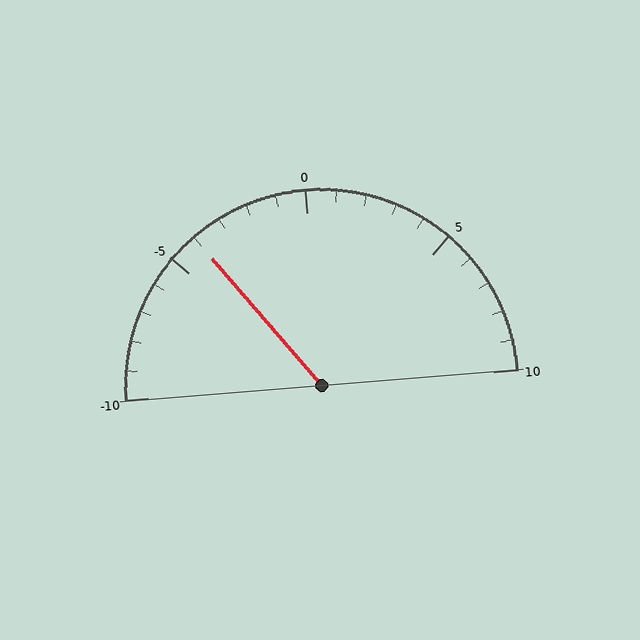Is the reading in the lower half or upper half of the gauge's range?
The reading is in the lower half of the range (-10 to 10).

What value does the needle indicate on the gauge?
The needle indicates approximately -4.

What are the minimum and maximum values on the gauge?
The gauge ranges from -10 to 10.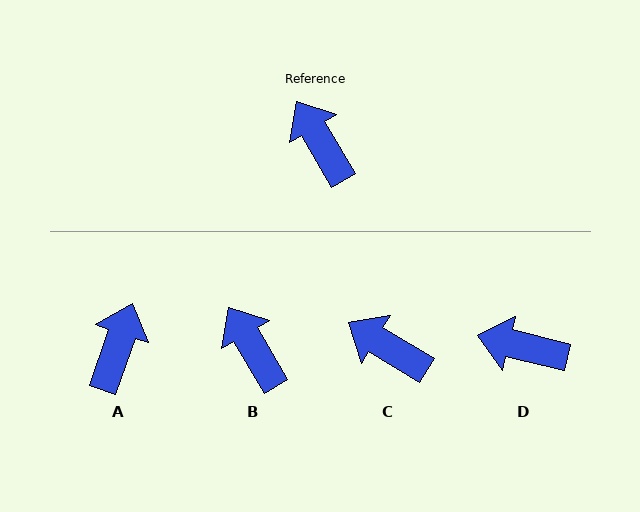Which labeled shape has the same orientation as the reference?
B.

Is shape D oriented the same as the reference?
No, it is off by about 46 degrees.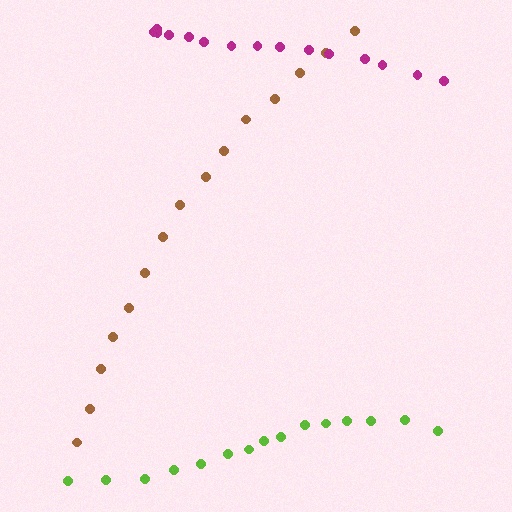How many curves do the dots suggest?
There are 3 distinct paths.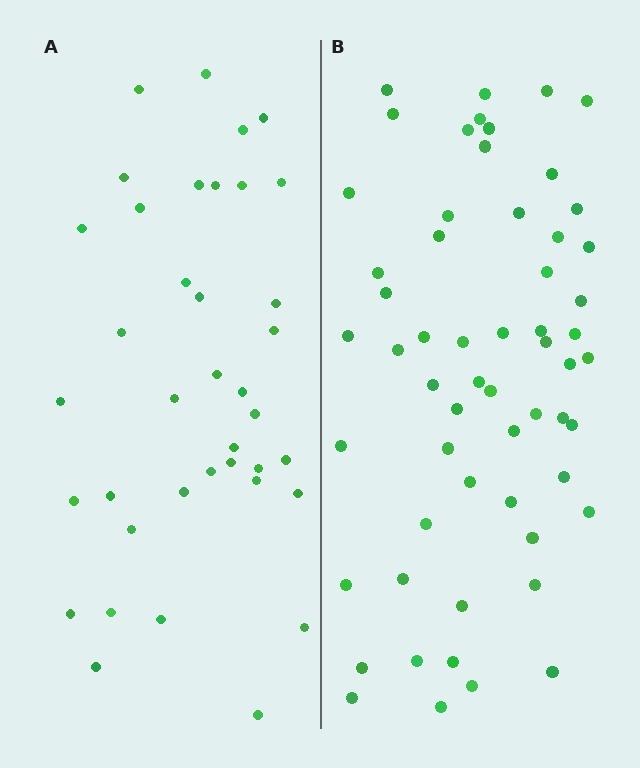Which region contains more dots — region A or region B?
Region B (the right region) has more dots.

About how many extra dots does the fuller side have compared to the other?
Region B has approximately 20 more dots than region A.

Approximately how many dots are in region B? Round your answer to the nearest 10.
About 60 dots. (The exact count is 58, which rounds to 60.)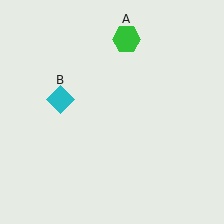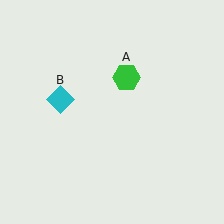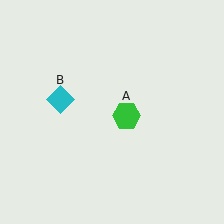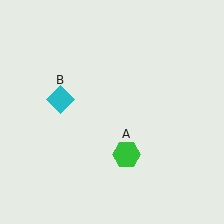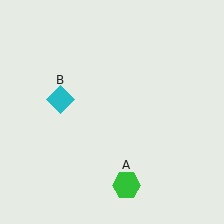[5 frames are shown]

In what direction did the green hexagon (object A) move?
The green hexagon (object A) moved down.